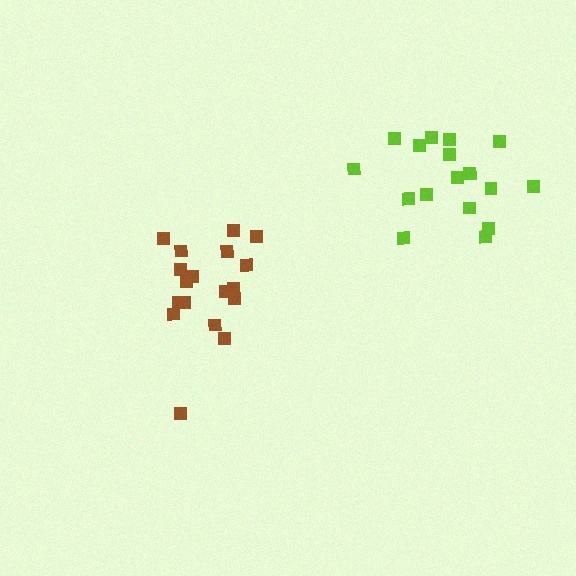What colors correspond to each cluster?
The clusters are colored: brown, lime.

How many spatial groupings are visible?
There are 2 spatial groupings.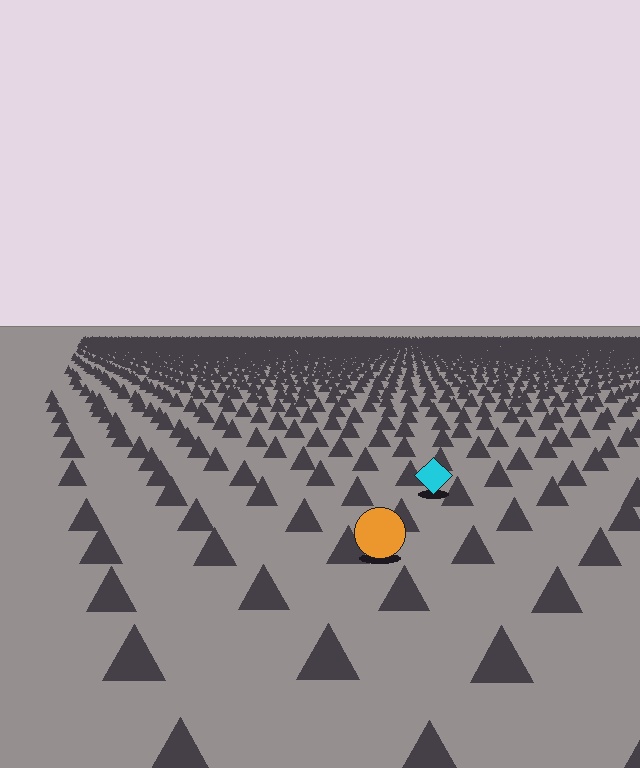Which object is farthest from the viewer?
The cyan diamond is farthest from the viewer. It appears smaller and the ground texture around it is denser.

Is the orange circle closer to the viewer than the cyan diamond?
Yes. The orange circle is closer — you can tell from the texture gradient: the ground texture is coarser near it.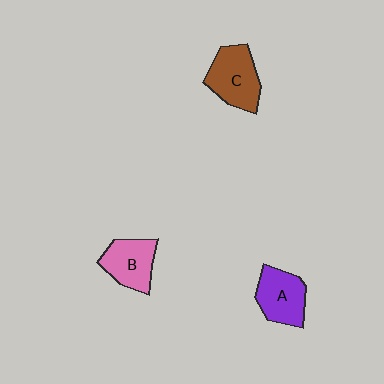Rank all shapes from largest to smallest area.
From largest to smallest: C (brown), A (purple), B (pink).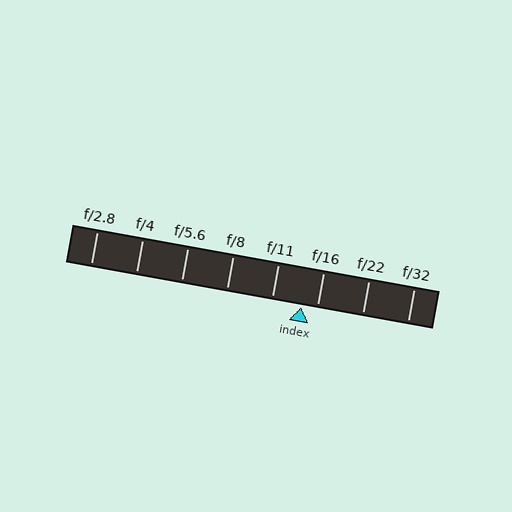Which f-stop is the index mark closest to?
The index mark is closest to f/16.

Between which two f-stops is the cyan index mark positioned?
The index mark is between f/11 and f/16.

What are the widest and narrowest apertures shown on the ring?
The widest aperture shown is f/2.8 and the narrowest is f/32.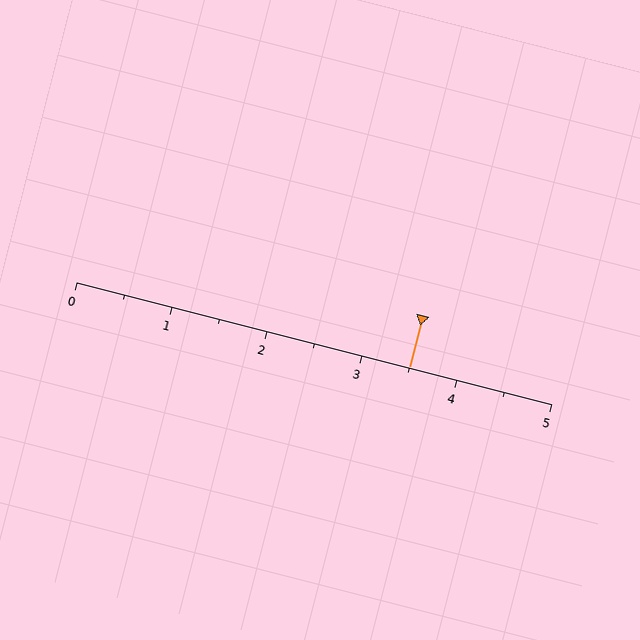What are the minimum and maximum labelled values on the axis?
The axis runs from 0 to 5.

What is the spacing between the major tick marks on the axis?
The major ticks are spaced 1 apart.